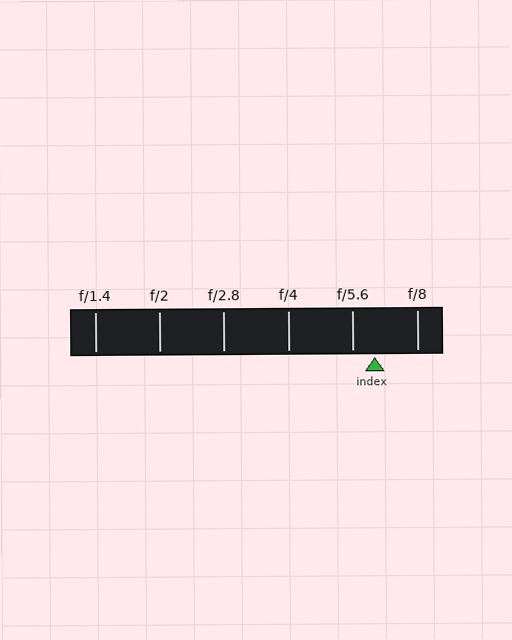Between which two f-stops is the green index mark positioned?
The index mark is between f/5.6 and f/8.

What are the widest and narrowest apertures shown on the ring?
The widest aperture shown is f/1.4 and the narrowest is f/8.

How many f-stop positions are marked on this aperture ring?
There are 6 f-stop positions marked.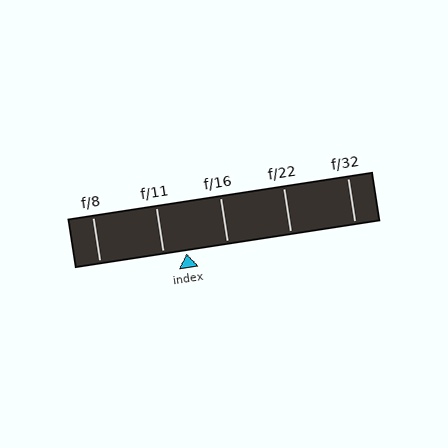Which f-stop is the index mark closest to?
The index mark is closest to f/11.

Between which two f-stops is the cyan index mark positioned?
The index mark is between f/11 and f/16.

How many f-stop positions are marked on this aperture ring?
There are 5 f-stop positions marked.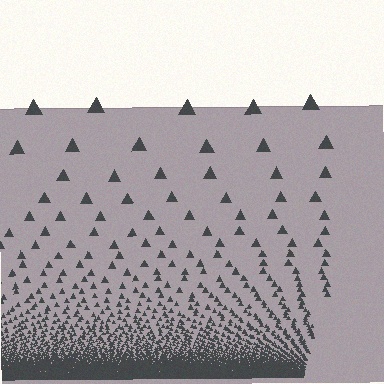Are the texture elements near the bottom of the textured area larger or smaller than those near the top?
Smaller. The gradient is inverted — elements near the bottom are smaller and denser.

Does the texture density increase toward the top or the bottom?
Density increases toward the bottom.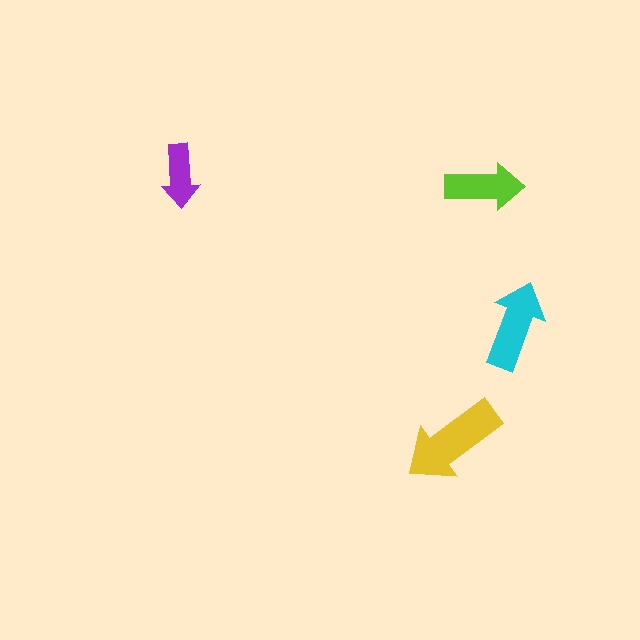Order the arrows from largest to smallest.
the yellow one, the cyan one, the lime one, the purple one.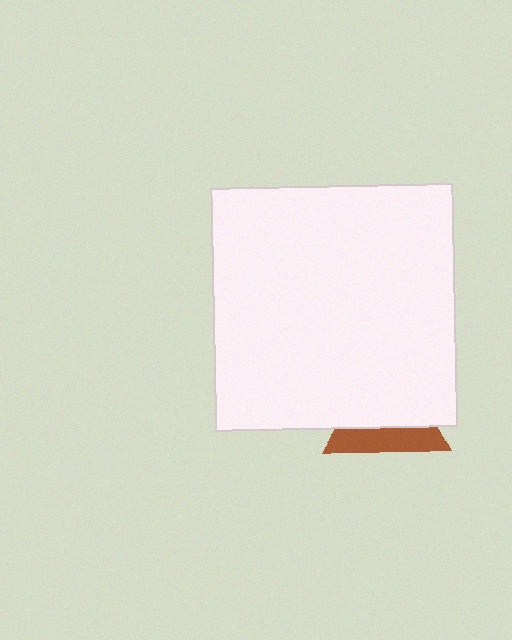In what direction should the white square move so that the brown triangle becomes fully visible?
The white square should move up. That is the shortest direction to clear the overlap and leave the brown triangle fully visible.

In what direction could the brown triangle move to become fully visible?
The brown triangle could move down. That would shift it out from behind the white square entirely.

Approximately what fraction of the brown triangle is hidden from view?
Roughly 62% of the brown triangle is hidden behind the white square.